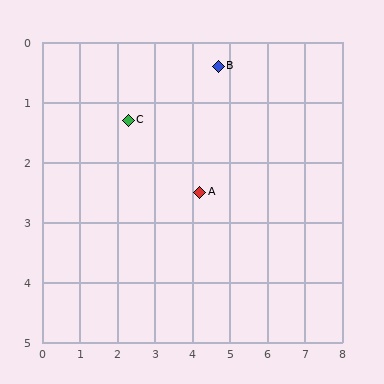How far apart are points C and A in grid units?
Points C and A are about 2.2 grid units apart.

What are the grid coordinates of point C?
Point C is at approximately (2.3, 1.3).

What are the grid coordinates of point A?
Point A is at approximately (4.2, 2.5).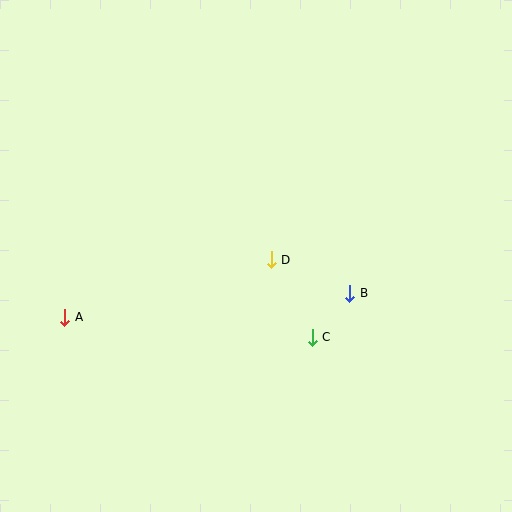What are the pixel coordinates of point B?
Point B is at (350, 293).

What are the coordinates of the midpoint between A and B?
The midpoint between A and B is at (207, 305).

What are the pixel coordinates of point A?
Point A is at (65, 317).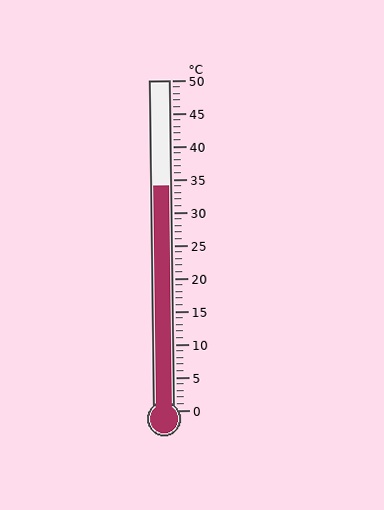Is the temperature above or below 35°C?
The temperature is below 35°C.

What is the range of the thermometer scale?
The thermometer scale ranges from 0°C to 50°C.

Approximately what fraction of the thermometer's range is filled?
The thermometer is filled to approximately 70% of its range.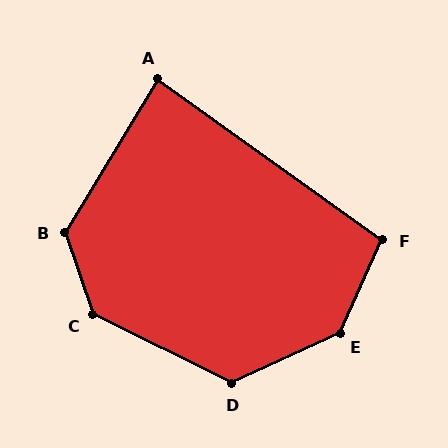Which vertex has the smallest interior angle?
A, at approximately 86 degrees.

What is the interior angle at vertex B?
Approximately 130 degrees (obtuse).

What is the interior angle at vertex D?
Approximately 129 degrees (obtuse).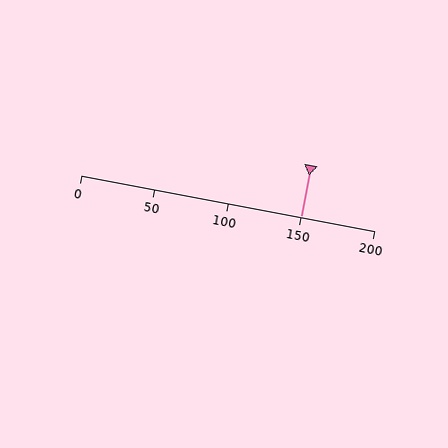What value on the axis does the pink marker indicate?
The marker indicates approximately 150.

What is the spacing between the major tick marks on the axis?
The major ticks are spaced 50 apart.